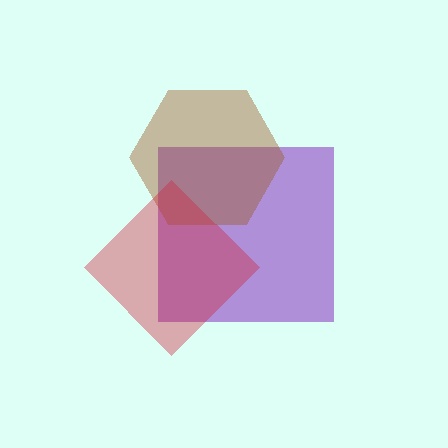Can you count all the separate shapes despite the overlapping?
Yes, there are 3 separate shapes.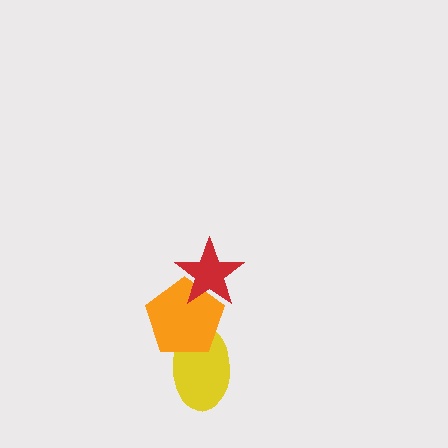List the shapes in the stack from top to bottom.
From top to bottom: the red star, the orange pentagon, the yellow ellipse.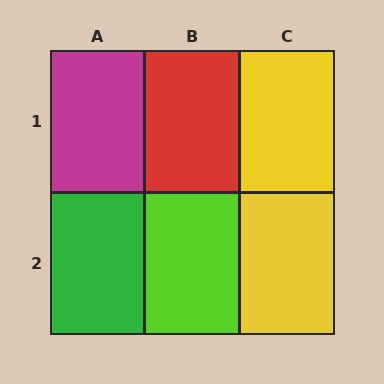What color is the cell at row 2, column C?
Yellow.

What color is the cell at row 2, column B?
Lime.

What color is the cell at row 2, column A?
Green.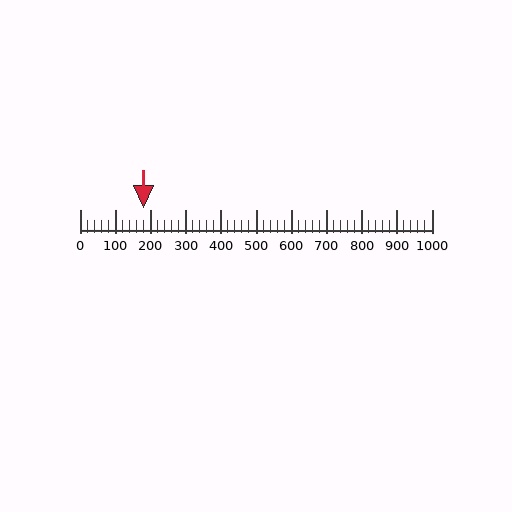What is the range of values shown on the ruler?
The ruler shows values from 0 to 1000.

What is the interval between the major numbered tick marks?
The major tick marks are spaced 100 units apart.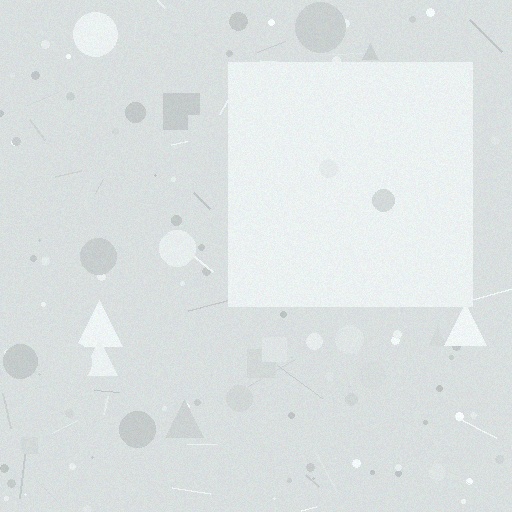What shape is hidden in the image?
A square is hidden in the image.